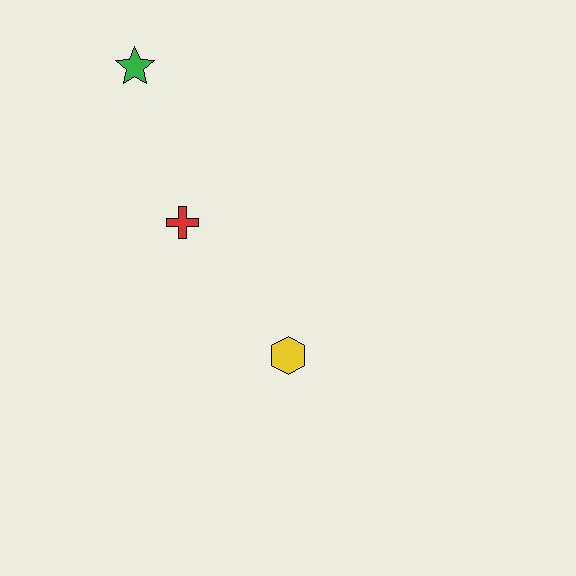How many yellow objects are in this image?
There is 1 yellow object.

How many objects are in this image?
There are 3 objects.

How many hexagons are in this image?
There is 1 hexagon.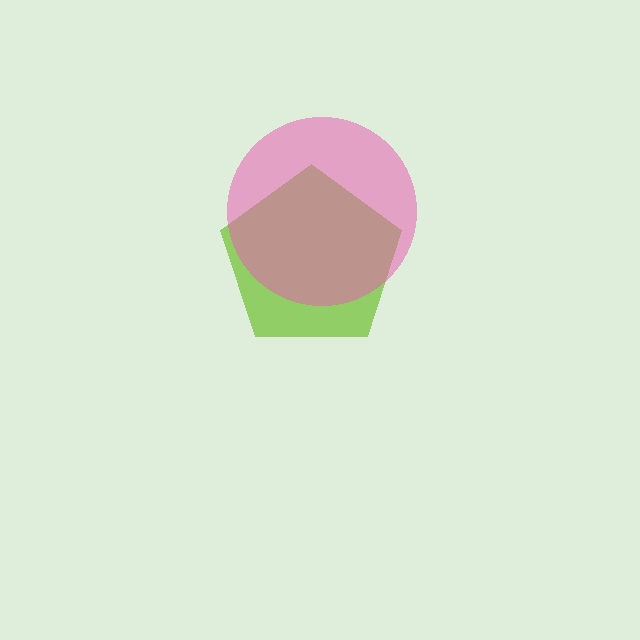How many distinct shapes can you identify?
There are 2 distinct shapes: a lime pentagon, a pink circle.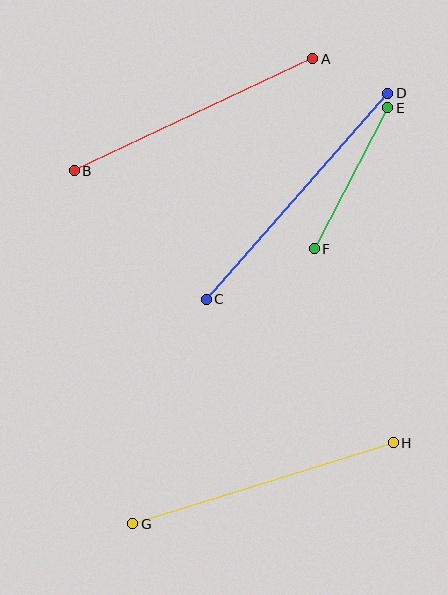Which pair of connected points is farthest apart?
Points C and D are farthest apart.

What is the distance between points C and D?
The distance is approximately 274 pixels.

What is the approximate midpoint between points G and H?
The midpoint is at approximately (263, 483) pixels.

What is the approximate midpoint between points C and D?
The midpoint is at approximately (297, 196) pixels.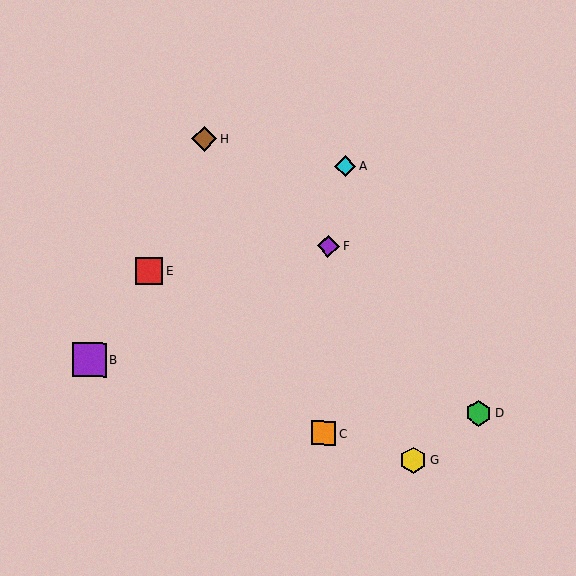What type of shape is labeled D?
Shape D is a green hexagon.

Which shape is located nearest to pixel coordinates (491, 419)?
The green hexagon (labeled D) at (479, 413) is nearest to that location.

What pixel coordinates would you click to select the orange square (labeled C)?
Click at (324, 433) to select the orange square C.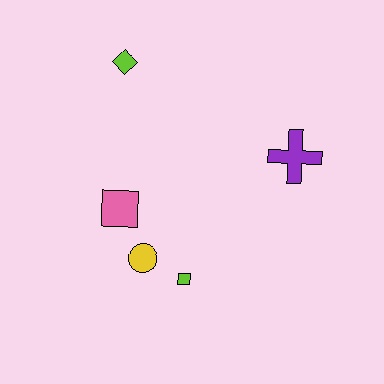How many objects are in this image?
There are 5 objects.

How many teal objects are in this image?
There are no teal objects.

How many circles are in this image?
There is 1 circle.